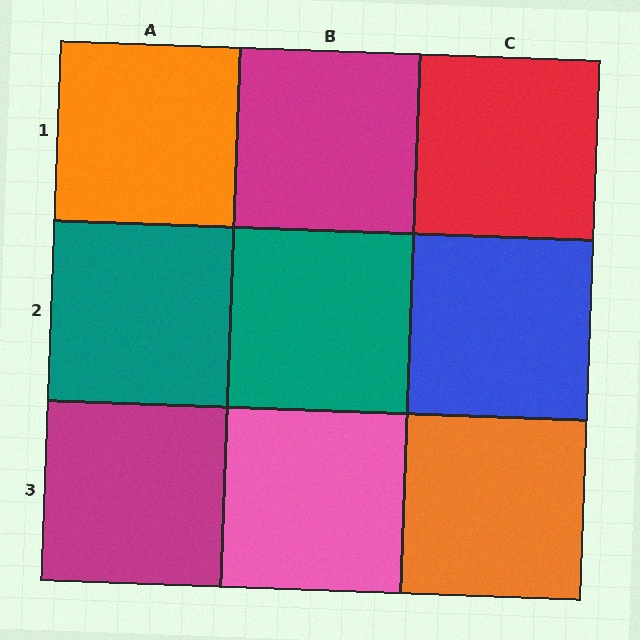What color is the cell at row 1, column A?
Orange.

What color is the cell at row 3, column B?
Pink.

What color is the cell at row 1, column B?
Magenta.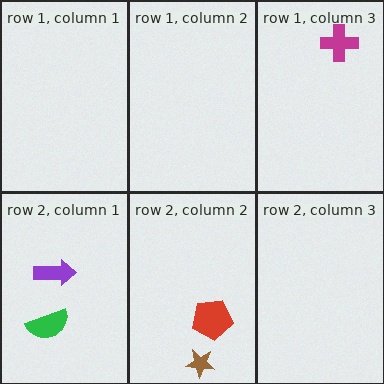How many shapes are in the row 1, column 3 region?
1.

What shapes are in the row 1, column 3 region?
The magenta cross.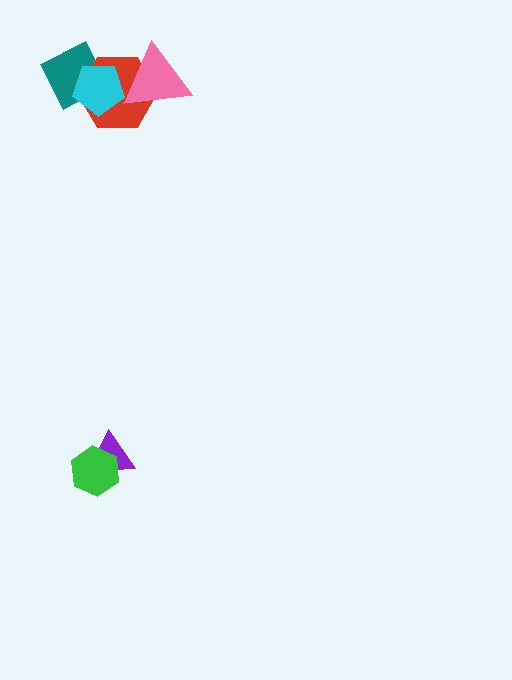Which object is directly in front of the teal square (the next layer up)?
The red hexagon is directly in front of the teal square.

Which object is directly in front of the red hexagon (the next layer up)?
The pink triangle is directly in front of the red hexagon.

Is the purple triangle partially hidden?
Yes, it is partially covered by another shape.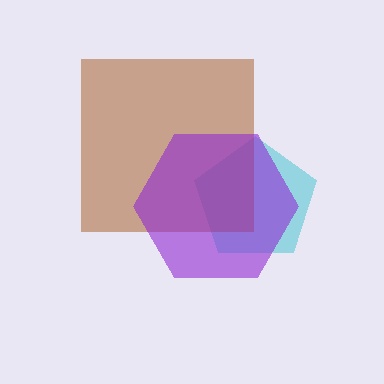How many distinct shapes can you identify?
There are 3 distinct shapes: a cyan pentagon, a brown square, a purple hexagon.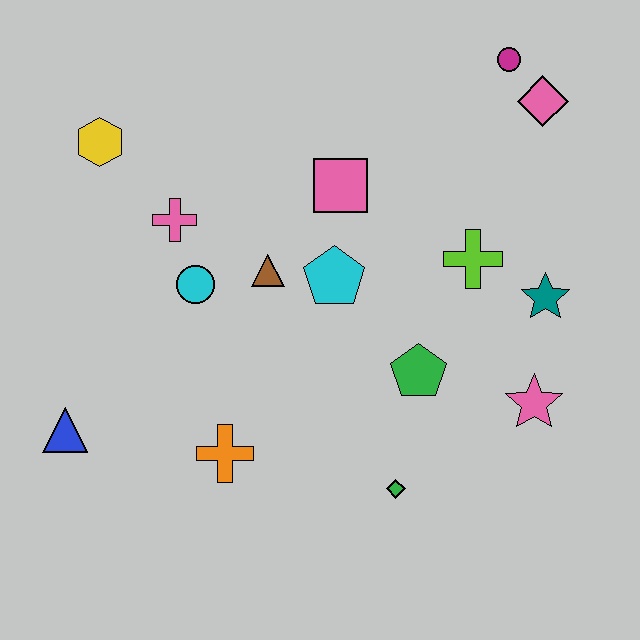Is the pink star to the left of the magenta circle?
No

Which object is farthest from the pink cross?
The pink star is farthest from the pink cross.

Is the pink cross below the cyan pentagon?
No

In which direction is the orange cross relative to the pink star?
The orange cross is to the left of the pink star.